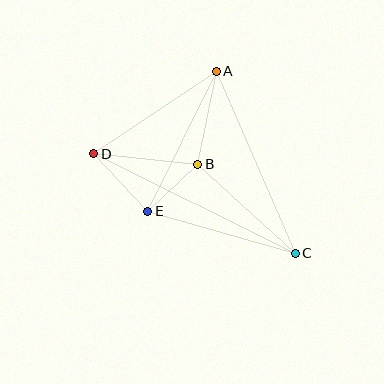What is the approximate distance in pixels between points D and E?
The distance between D and E is approximately 79 pixels.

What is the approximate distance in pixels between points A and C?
The distance between A and C is approximately 198 pixels.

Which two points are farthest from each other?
Points C and D are farthest from each other.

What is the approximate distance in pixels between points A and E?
The distance between A and E is approximately 155 pixels.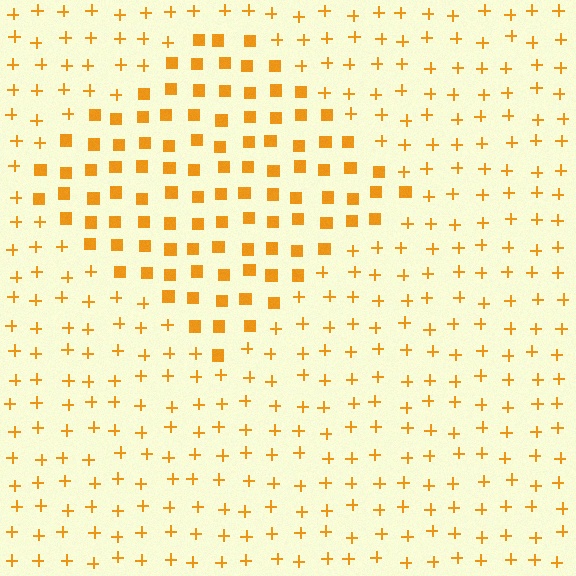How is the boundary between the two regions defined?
The boundary is defined by a change in element shape: squares inside vs. plus signs outside. All elements share the same color and spacing.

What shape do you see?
I see a diamond.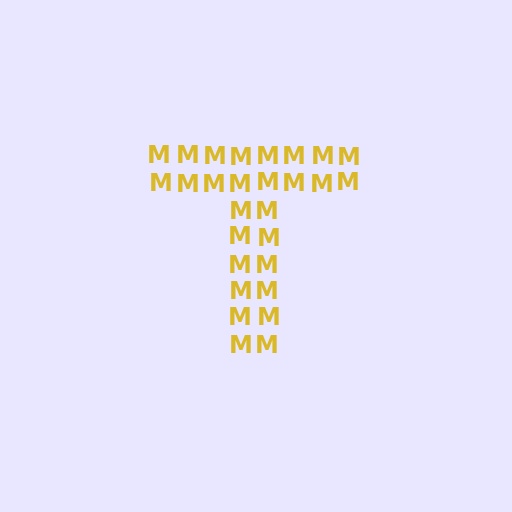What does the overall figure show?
The overall figure shows the letter T.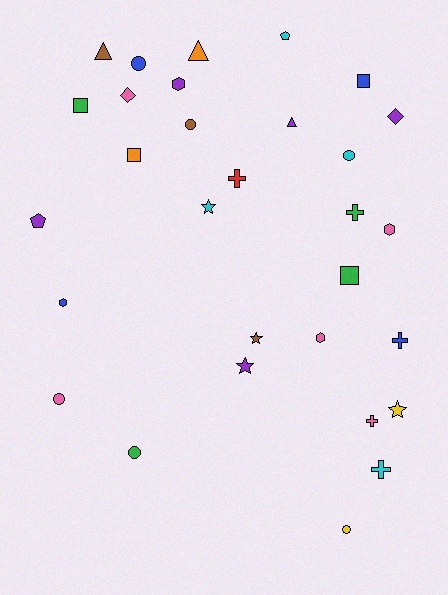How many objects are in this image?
There are 30 objects.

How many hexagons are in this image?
There are 4 hexagons.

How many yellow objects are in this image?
There are 2 yellow objects.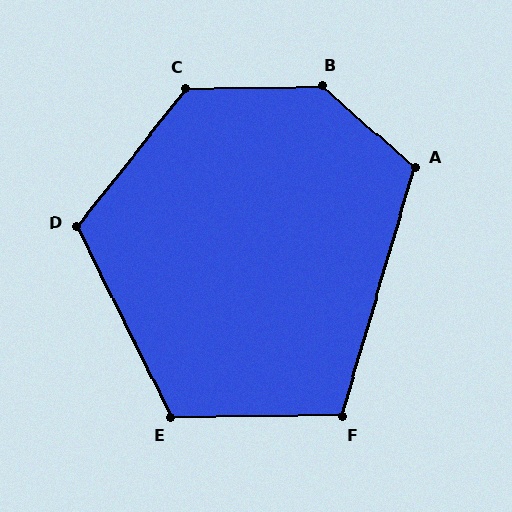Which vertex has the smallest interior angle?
F, at approximately 107 degrees.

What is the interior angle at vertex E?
Approximately 116 degrees (obtuse).